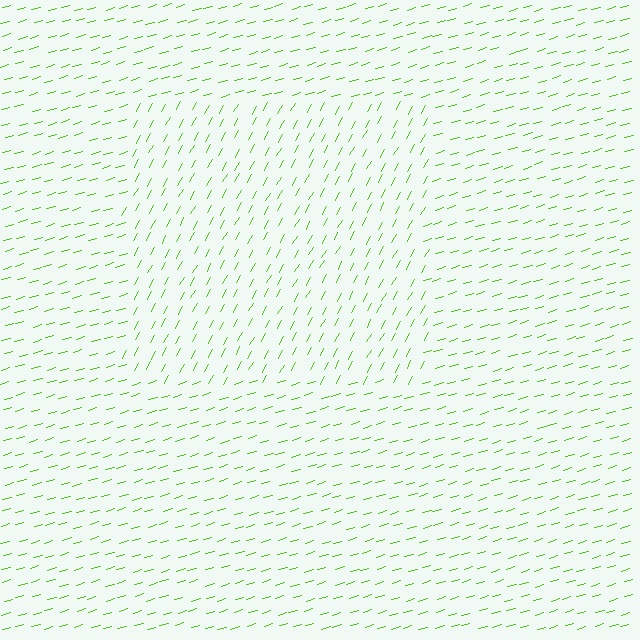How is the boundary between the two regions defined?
The boundary is defined purely by a change in line orientation (approximately 45 degrees difference). All lines are the same color and thickness.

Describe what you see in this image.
The image is filled with small lime line segments. A rectangle region in the image has lines oriented differently from the surrounding lines, creating a visible texture boundary.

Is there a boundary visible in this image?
Yes, there is a texture boundary formed by a change in line orientation.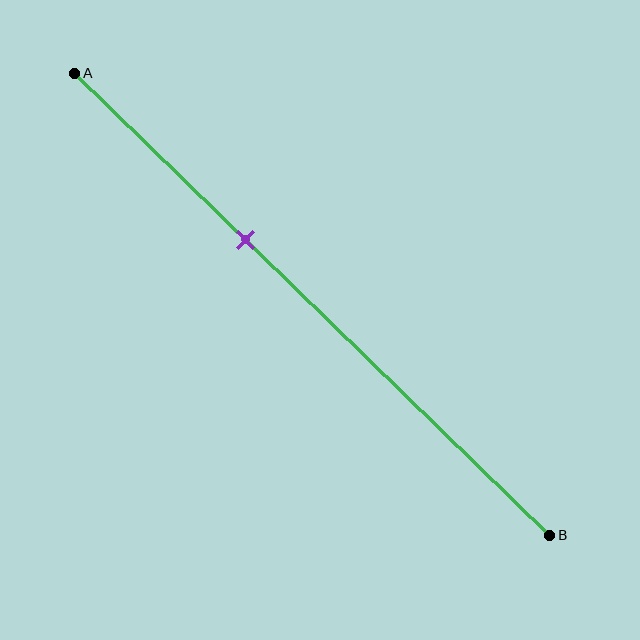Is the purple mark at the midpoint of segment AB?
No, the mark is at about 35% from A, not at the 50% midpoint.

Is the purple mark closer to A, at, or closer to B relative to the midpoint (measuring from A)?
The purple mark is closer to point A than the midpoint of segment AB.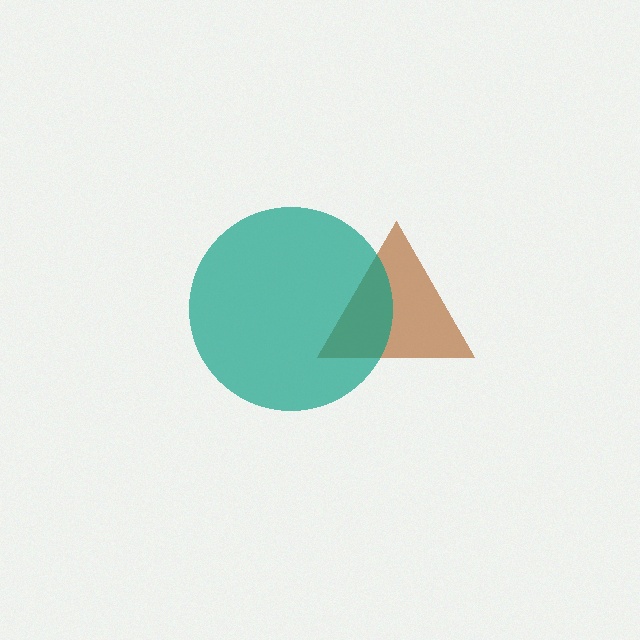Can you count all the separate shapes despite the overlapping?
Yes, there are 2 separate shapes.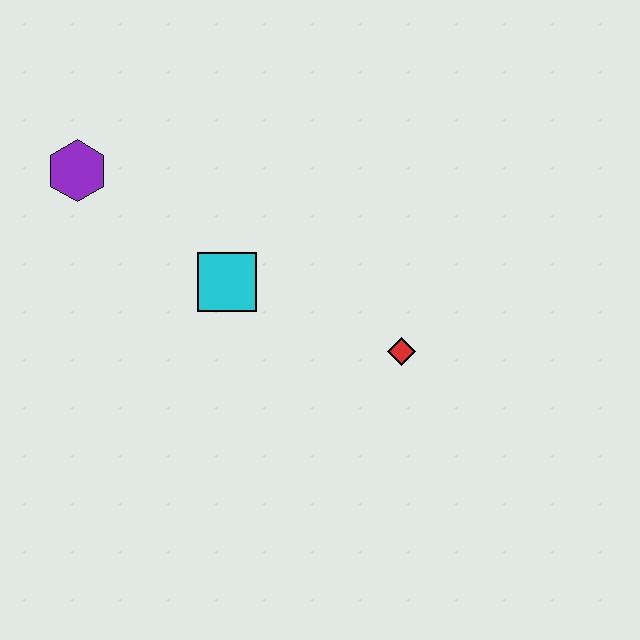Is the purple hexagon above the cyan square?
Yes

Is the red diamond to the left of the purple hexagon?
No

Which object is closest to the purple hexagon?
The cyan square is closest to the purple hexagon.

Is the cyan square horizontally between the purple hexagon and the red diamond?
Yes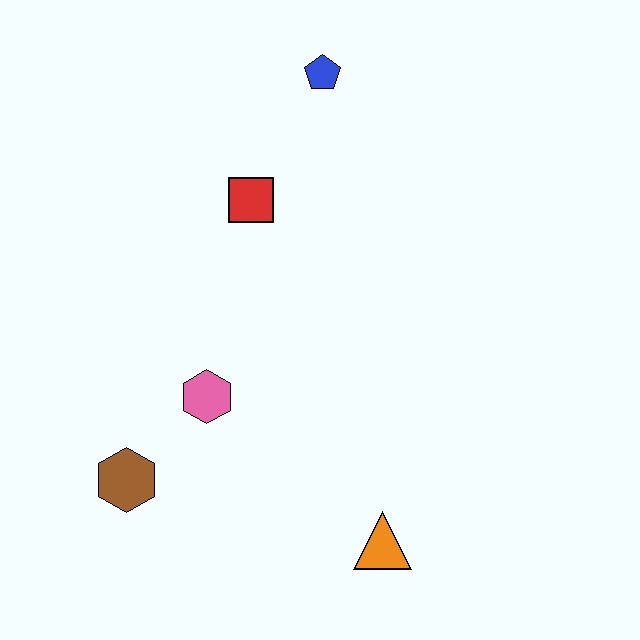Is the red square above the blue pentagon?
No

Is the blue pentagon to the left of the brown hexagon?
No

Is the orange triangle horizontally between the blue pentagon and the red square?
No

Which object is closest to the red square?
The blue pentagon is closest to the red square.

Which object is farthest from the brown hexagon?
The blue pentagon is farthest from the brown hexagon.